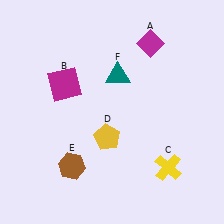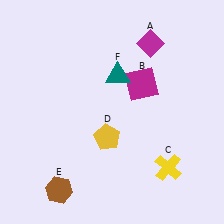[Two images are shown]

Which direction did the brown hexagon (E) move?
The brown hexagon (E) moved down.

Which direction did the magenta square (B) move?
The magenta square (B) moved right.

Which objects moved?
The objects that moved are: the magenta square (B), the brown hexagon (E).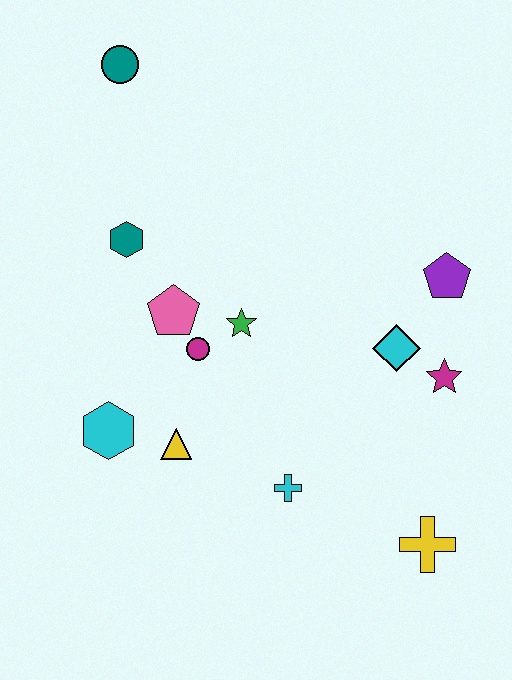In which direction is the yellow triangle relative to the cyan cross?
The yellow triangle is to the left of the cyan cross.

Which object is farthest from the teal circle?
The yellow cross is farthest from the teal circle.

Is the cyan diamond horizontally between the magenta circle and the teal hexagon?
No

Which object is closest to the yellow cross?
The cyan cross is closest to the yellow cross.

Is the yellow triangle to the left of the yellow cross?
Yes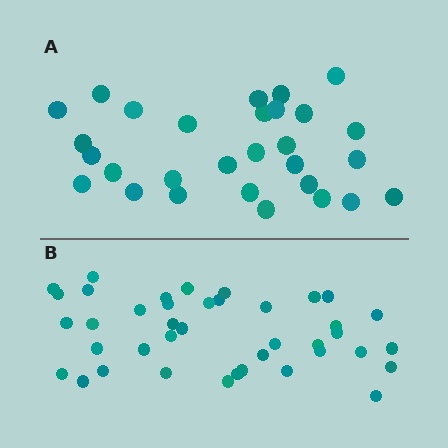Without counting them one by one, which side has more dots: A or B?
Region B (the bottom region) has more dots.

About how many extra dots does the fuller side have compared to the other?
Region B has roughly 12 or so more dots than region A.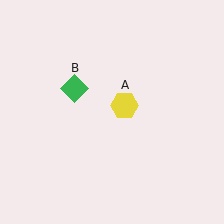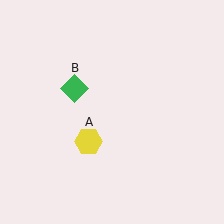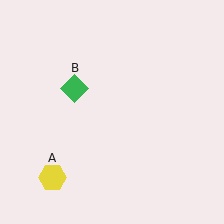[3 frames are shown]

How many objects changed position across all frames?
1 object changed position: yellow hexagon (object A).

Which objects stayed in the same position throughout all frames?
Green diamond (object B) remained stationary.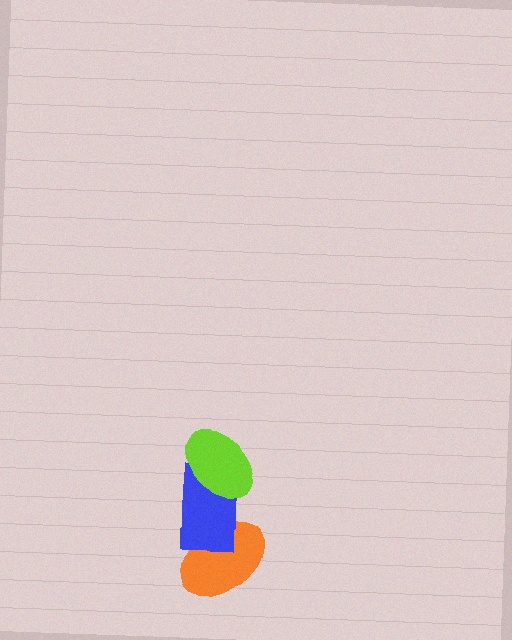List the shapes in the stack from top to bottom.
From top to bottom: the lime ellipse, the blue rectangle, the orange ellipse.